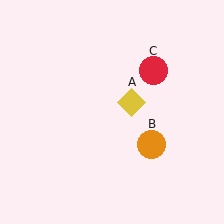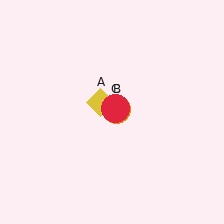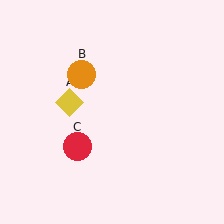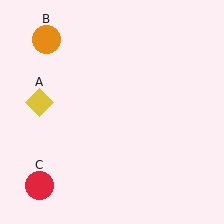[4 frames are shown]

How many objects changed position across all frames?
3 objects changed position: yellow diamond (object A), orange circle (object B), red circle (object C).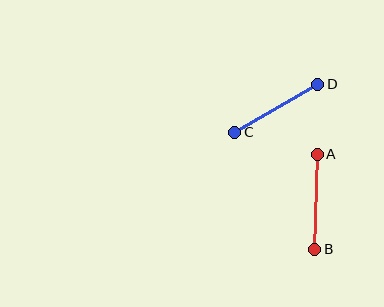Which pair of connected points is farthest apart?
Points C and D are farthest apart.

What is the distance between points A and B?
The distance is approximately 95 pixels.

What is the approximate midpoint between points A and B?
The midpoint is at approximately (316, 202) pixels.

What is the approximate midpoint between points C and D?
The midpoint is at approximately (276, 108) pixels.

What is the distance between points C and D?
The distance is approximately 96 pixels.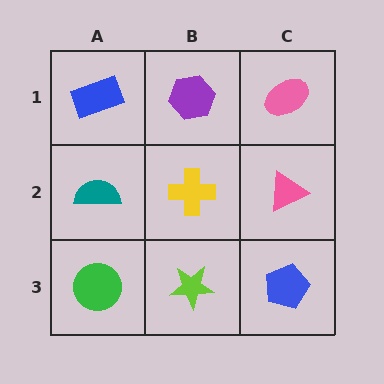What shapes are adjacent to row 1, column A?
A teal semicircle (row 2, column A), a purple hexagon (row 1, column B).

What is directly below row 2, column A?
A green circle.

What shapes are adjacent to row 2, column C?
A pink ellipse (row 1, column C), a blue pentagon (row 3, column C), a yellow cross (row 2, column B).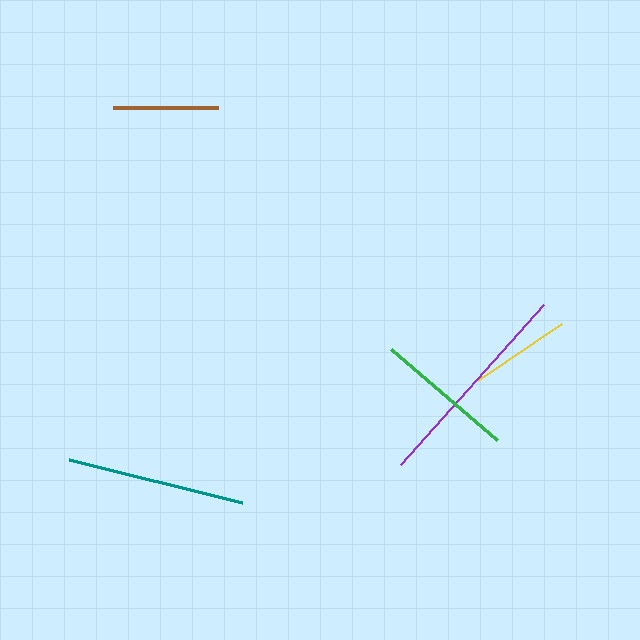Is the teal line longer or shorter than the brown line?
The teal line is longer than the brown line.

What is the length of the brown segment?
The brown segment is approximately 105 pixels long.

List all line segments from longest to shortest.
From longest to shortest: purple, teal, green, brown, yellow.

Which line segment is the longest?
The purple line is the longest at approximately 214 pixels.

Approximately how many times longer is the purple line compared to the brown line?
The purple line is approximately 2.0 times the length of the brown line.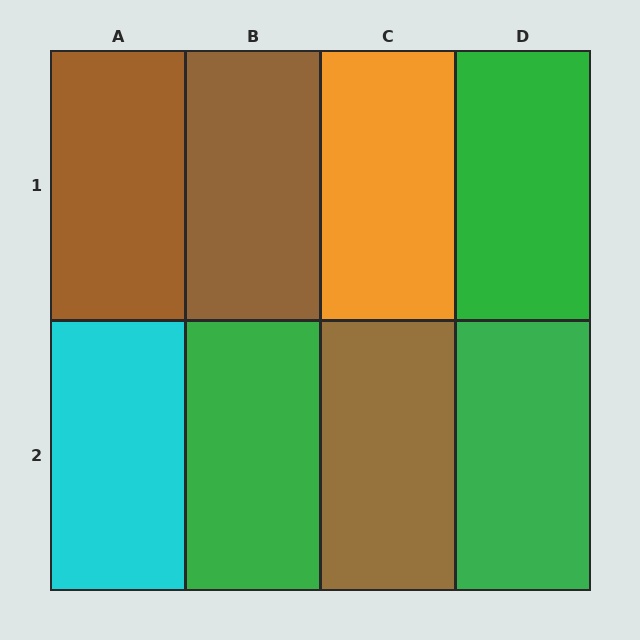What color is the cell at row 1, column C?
Orange.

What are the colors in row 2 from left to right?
Cyan, green, brown, green.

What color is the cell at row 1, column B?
Brown.